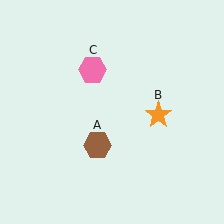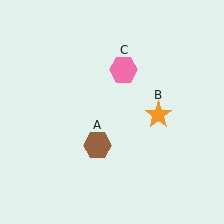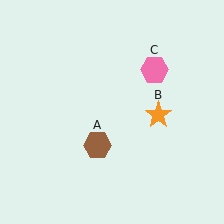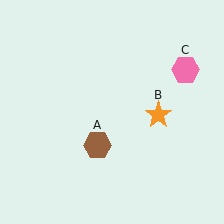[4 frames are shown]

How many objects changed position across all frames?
1 object changed position: pink hexagon (object C).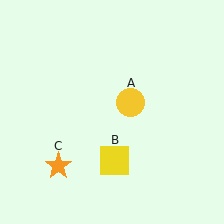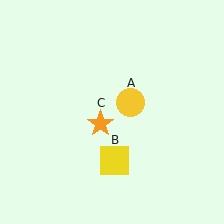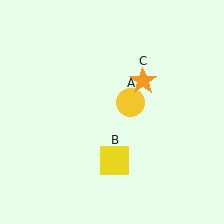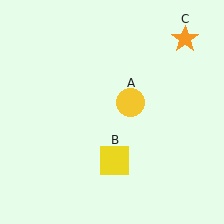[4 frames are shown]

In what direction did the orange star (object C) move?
The orange star (object C) moved up and to the right.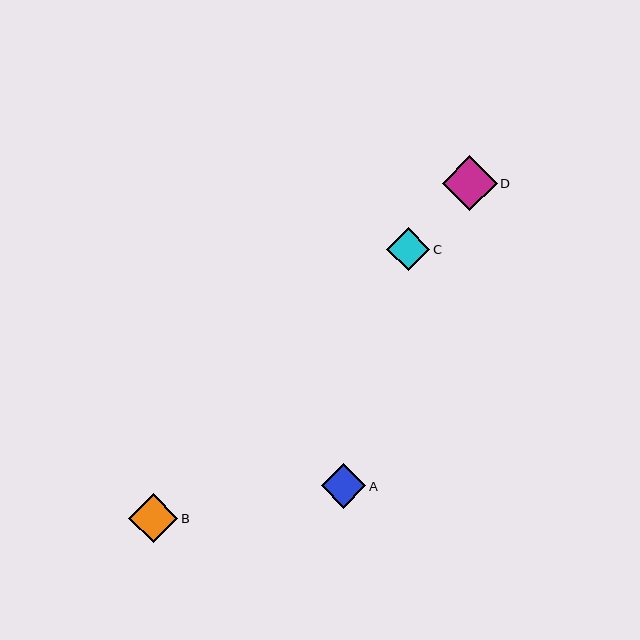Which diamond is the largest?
Diamond D is the largest with a size of approximately 55 pixels.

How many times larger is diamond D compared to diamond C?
Diamond D is approximately 1.3 times the size of diamond C.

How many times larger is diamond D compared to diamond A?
Diamond D is approximately 1.2 times the size of diamond A.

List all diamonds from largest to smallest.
From largest to smallest: D, B, A, C.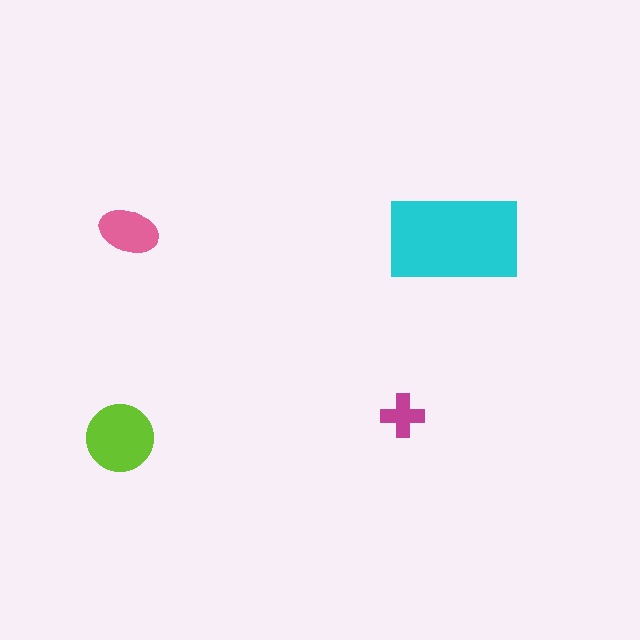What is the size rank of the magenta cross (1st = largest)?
4th.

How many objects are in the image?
There are 4 objects in the image.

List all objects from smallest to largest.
The magenta cross, the pink ellipse, the lime circle, the cyan rectangle.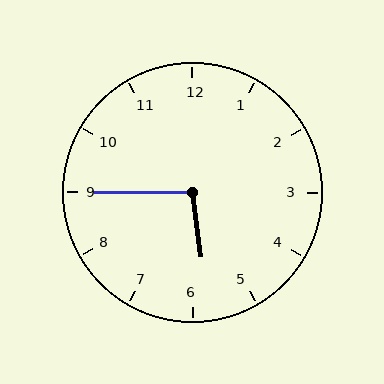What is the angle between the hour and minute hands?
Approximately 98 degrees.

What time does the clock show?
5:45.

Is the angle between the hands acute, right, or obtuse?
It is obtuse.